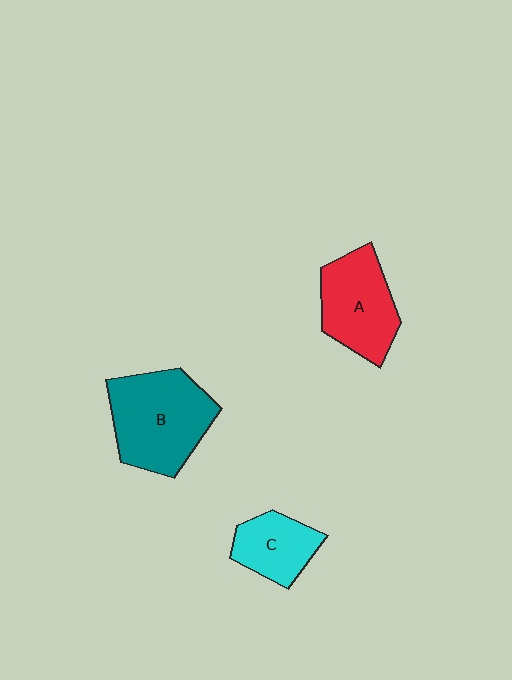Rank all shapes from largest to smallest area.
From largest to smallest: B (teal), A (red), C (cyan).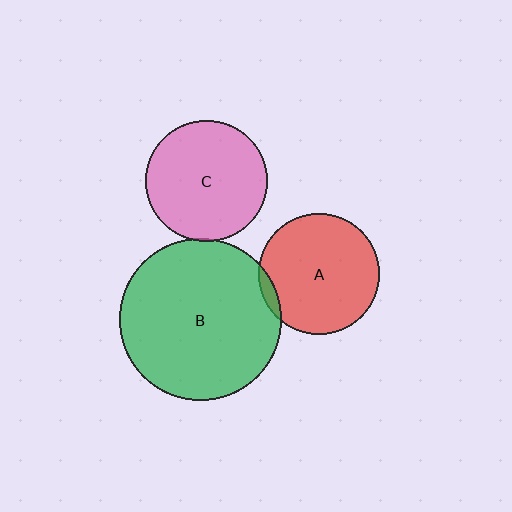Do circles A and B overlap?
Yes.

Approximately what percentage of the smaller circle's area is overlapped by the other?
Approximately 5%.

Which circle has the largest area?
Circle B (green).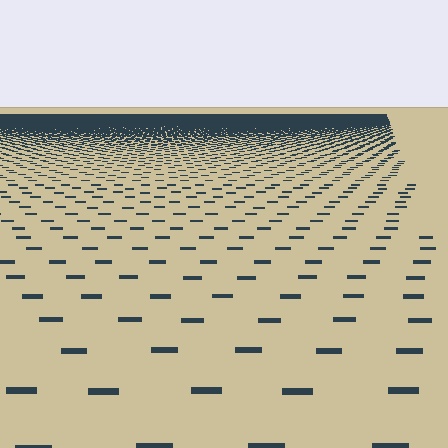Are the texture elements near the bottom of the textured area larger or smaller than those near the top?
Larger. Near the bottom, elements are closer to the viewer and appear at a bigger on-screen size.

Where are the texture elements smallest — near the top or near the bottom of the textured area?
Near the top.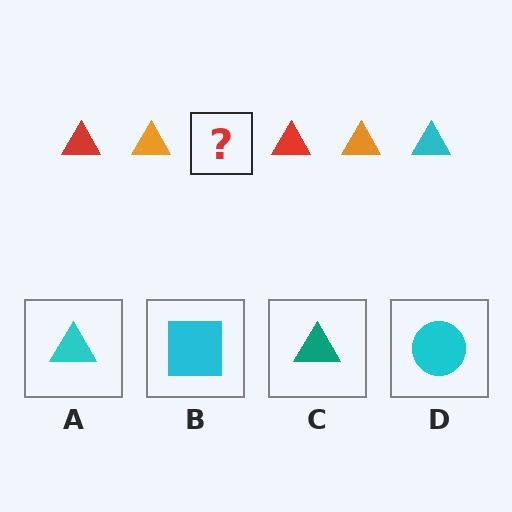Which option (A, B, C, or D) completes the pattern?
A.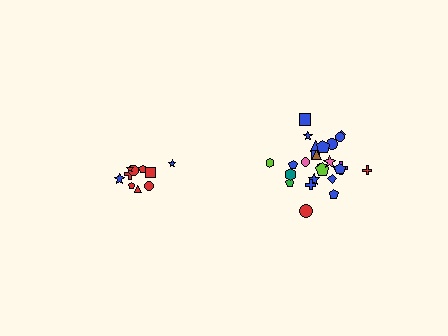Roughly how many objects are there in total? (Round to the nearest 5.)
Roughly 35 objects in total.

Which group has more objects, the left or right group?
The right group.